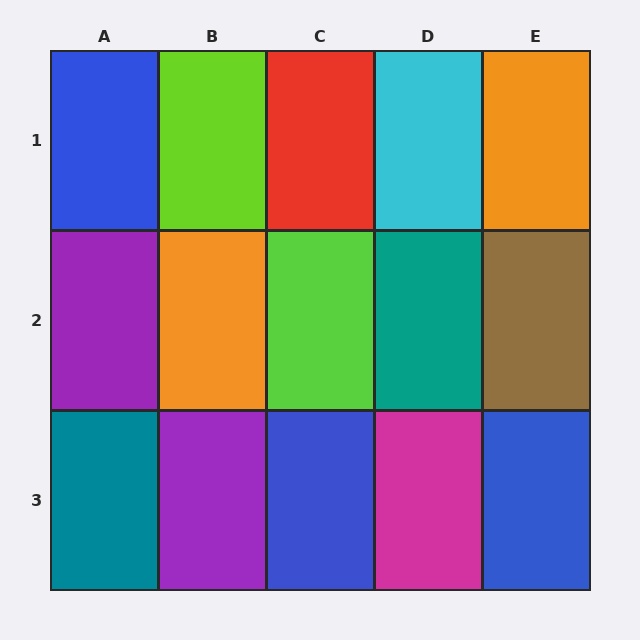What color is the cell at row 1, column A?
Blue.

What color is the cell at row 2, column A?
Purple.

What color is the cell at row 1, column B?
Lime.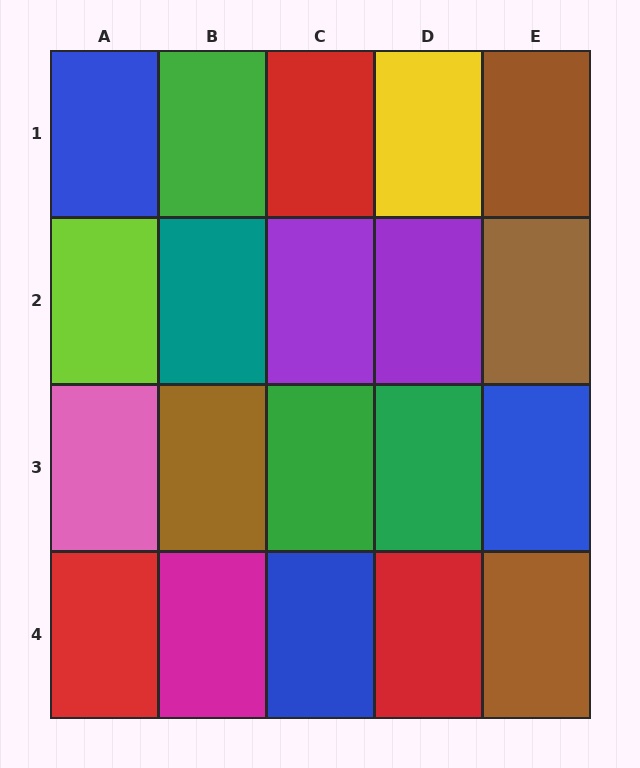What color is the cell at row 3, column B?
Brown.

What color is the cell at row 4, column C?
Blue.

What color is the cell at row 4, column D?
Red.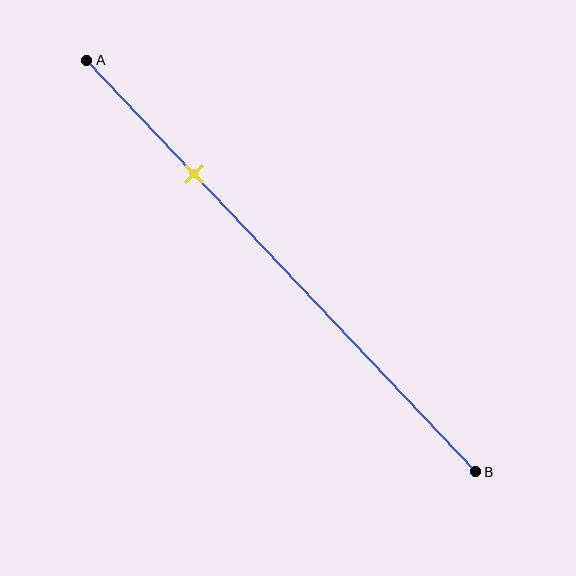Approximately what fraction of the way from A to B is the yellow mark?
The yellow mark is approximately 30% of the way from A to B.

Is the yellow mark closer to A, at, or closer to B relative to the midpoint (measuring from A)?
The yellow mark is closer to point A than the midpoint of segment AB.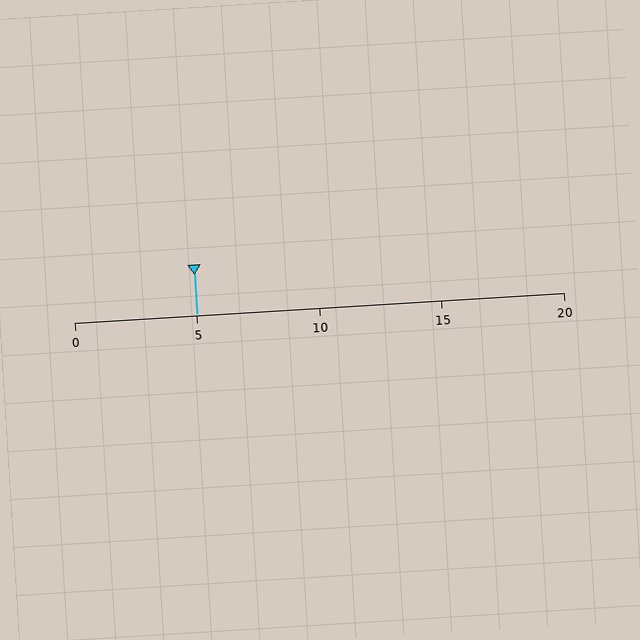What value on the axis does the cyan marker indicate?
The marker indicates approximately 5.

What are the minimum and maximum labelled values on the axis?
The axis runs from 0 to 20.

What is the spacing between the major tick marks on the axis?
The major ticks are spaced 5 apart.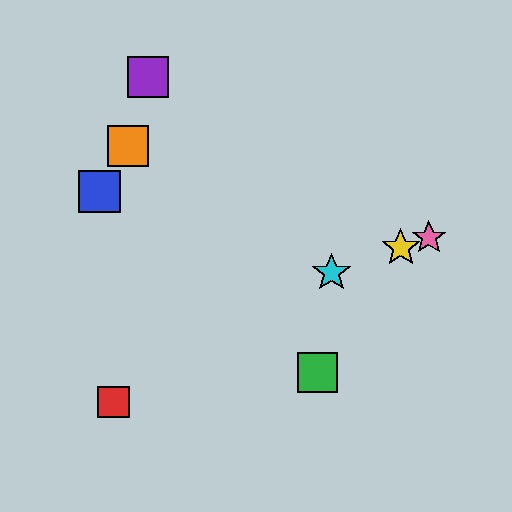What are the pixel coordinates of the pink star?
The pink star is at (429, 237).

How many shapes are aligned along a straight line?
3 shapes (the yellow star, the cyan star, the pink star) are aligned along a straight line.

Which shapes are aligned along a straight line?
The yellow star, the cyan star, the pink star are aligned along a straight line.